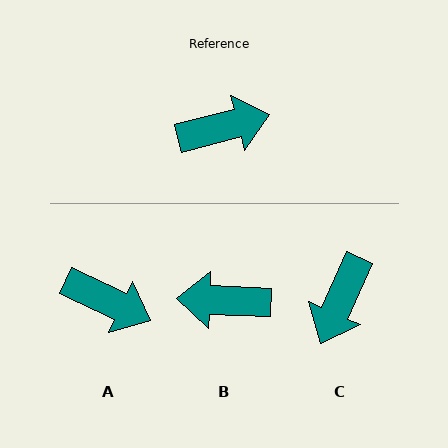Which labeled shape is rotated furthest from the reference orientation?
B, about 164 degrees away.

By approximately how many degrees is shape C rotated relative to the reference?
Approximately 129 degrees clockwise.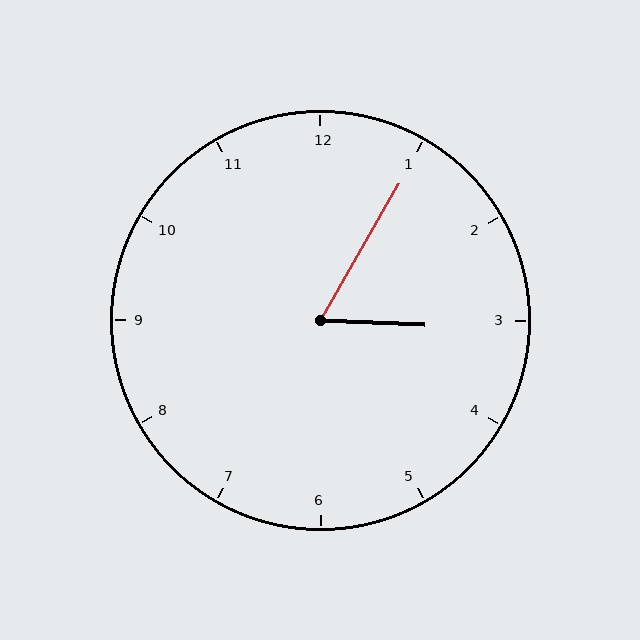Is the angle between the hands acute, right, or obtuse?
It is acute.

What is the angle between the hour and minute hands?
Approximately 62 degrees.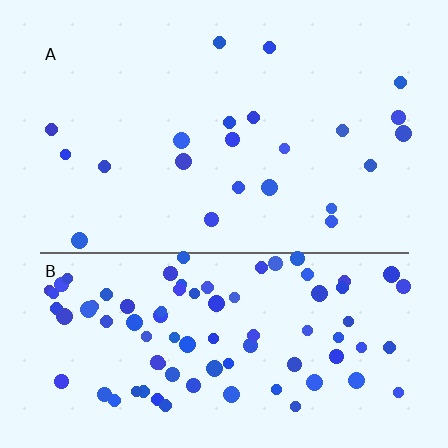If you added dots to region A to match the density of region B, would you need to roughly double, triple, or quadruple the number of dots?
Approximately quadruple.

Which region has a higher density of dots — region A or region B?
B (the bottom).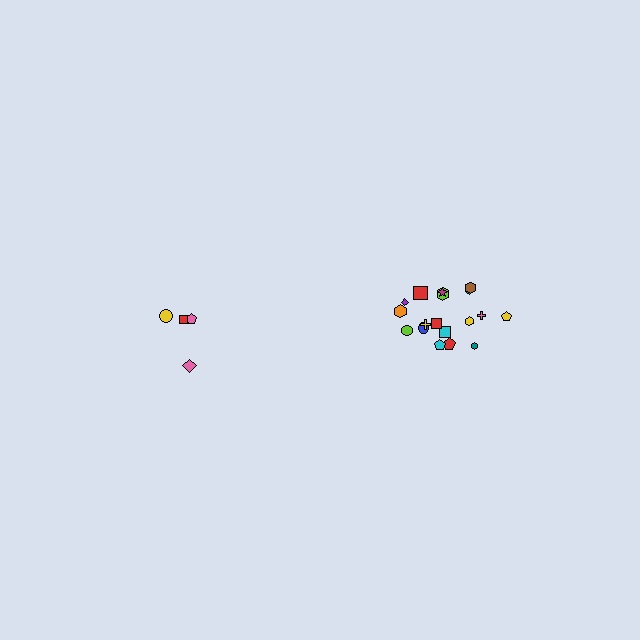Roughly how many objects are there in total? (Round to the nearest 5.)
Roughly 20 objects in total.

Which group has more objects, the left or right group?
The right group.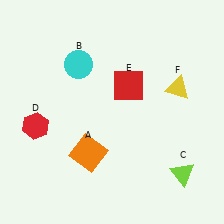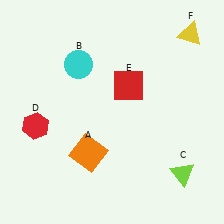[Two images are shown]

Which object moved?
The yellow triangle (F) moved up.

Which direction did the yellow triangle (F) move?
The yellow triangle (F) moved up.